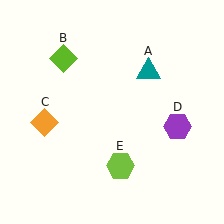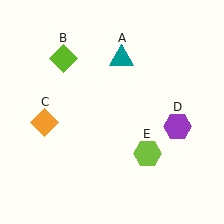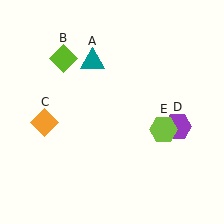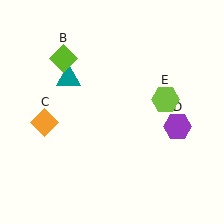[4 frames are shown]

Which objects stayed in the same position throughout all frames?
Lime diamond (object B) and orange diamond (object C) and purple hexagon (object D) remained stationary.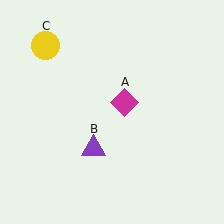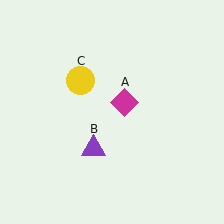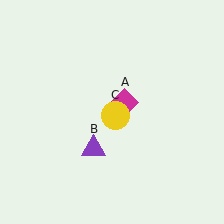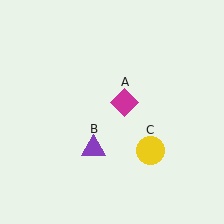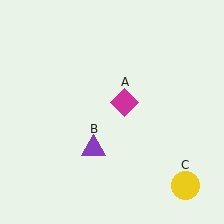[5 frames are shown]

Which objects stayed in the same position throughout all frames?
Magenta diamond (object A) and purple triangle (object B) remained stationary.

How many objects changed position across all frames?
1 object changed position: yellow circle (object C).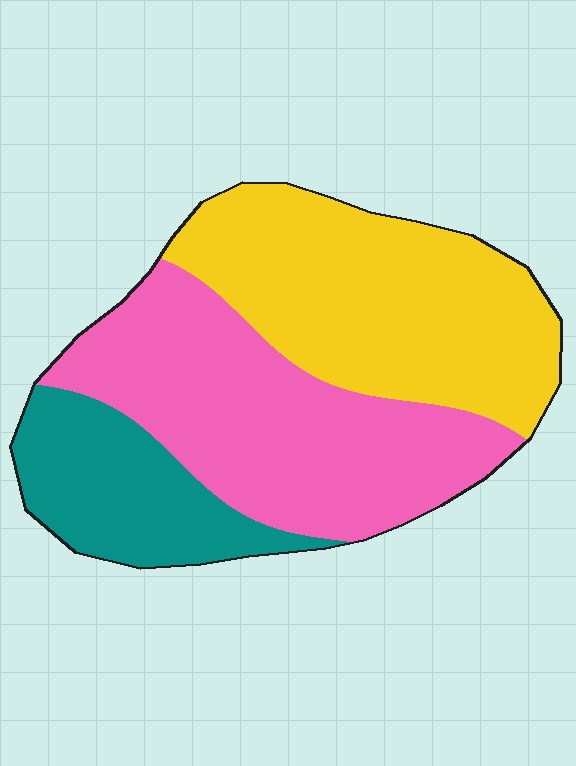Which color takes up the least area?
Teal, at roughly 20%.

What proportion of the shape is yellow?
Yellow takes up about two fifths (2/5) of the shape.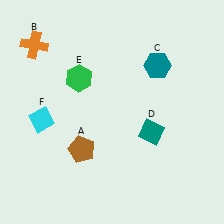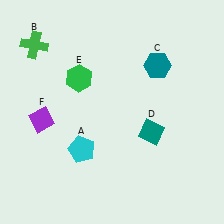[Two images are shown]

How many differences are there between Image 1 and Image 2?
There are 3 differences between the two images.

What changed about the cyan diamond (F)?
In Image 1, F is cyan. In Image 2, it changed to purple.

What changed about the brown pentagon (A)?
In Image 1, A is brown. In Image 2, it changed to cyan.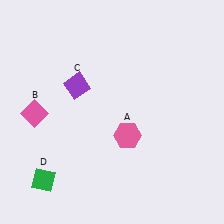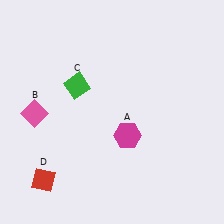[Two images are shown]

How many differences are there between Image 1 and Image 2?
There are 3 differences between the two images.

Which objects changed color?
A changed from pink to magenta. C changed from purple to green. D changed from green to red.